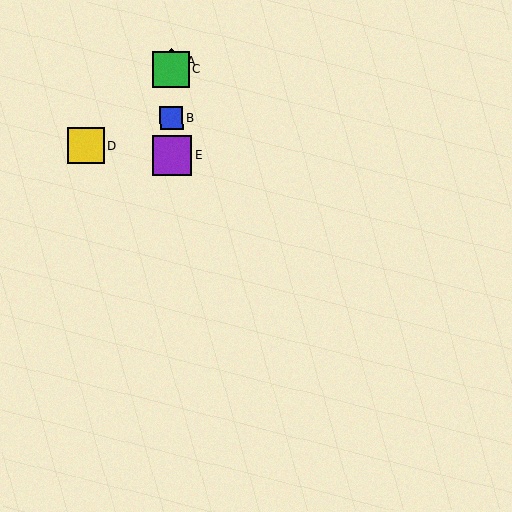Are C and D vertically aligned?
No, C is at x≈171 and D is at x≈86.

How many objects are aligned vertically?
4 objects (A, B, C, E) are aligned vertically.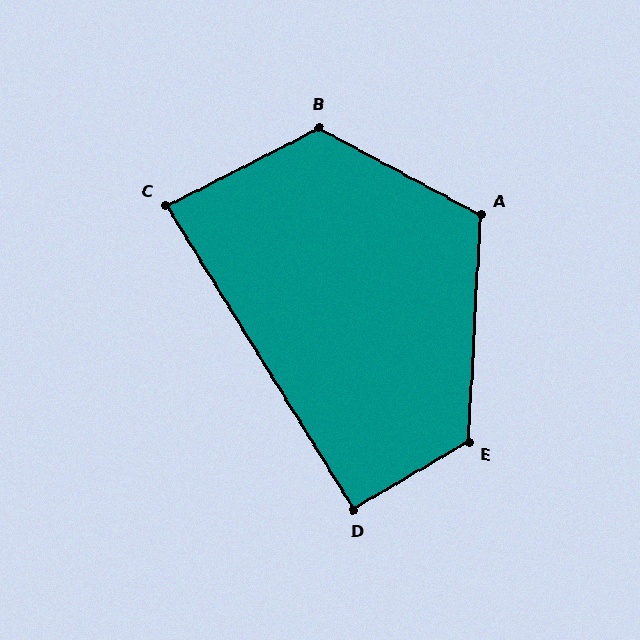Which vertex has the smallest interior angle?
C, at approximately 85 degrees.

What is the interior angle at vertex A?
Approximately 115 degrees (obtuse).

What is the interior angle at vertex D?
Approximately 91 degrees (approximately right).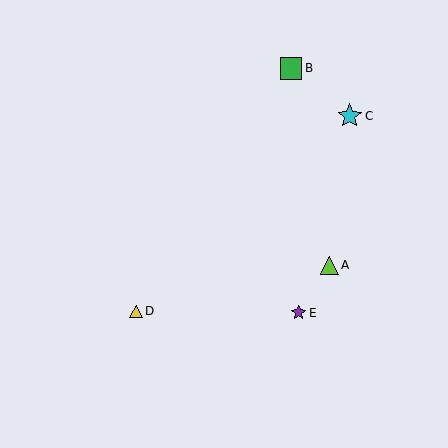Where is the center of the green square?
The center of the green square is at (291, 68).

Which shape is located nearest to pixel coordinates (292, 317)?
The purple star (labeled E) at (298, 313) is nearest to that location.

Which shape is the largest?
The cyan star (labeled C) is the largest.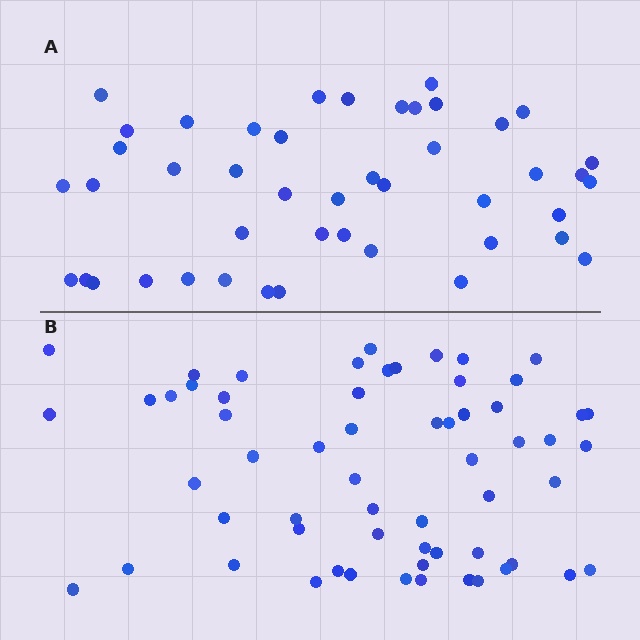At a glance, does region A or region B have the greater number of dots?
Region B (the bottom region) has more dots.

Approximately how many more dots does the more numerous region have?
Region B has approximately 15 more dots than region A.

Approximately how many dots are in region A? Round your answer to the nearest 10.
About 40 dots. (The exact count is 45, which rounds to 40.)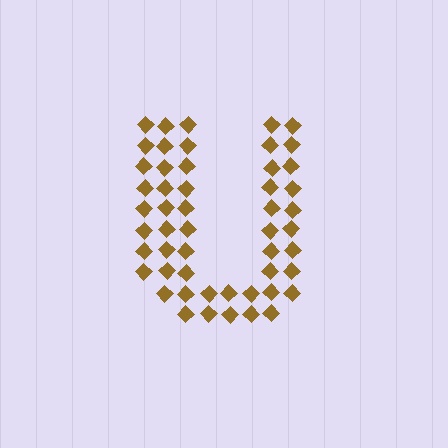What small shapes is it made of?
It is made of small diamonds.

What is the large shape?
The large shape is the letter U.